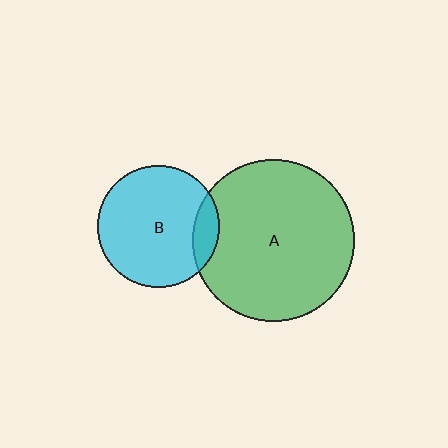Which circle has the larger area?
Circle A (green).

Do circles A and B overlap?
Yes.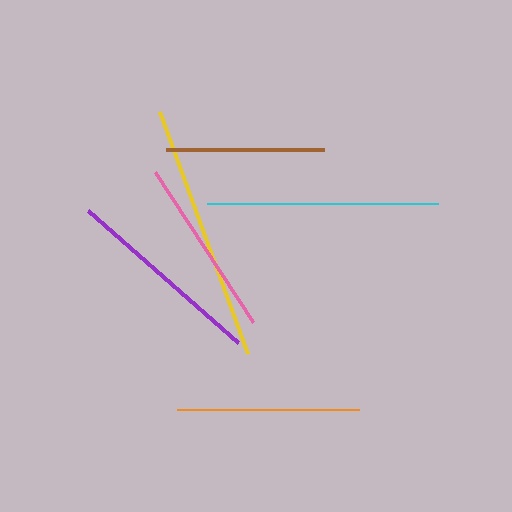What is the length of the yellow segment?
The yellow segment is approximately 257 pixels long.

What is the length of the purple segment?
The purple segment is approximately 199 pixels long.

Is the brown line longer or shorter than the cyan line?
The cyan line is longer than the brown line.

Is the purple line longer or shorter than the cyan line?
The cyan line is longer than the purple line.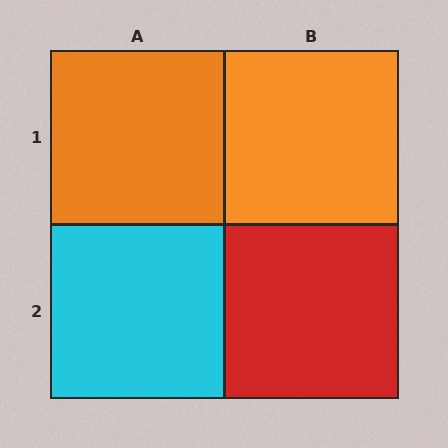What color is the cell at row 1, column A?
Orange.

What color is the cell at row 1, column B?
Orange.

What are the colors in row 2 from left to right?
Cyan, red.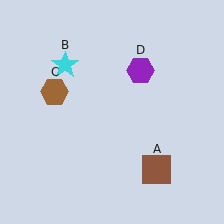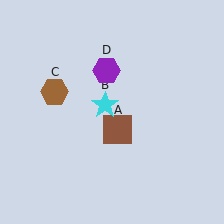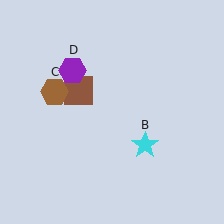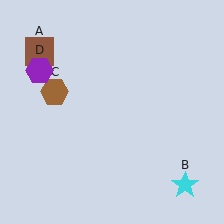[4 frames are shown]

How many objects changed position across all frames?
3 objects changed position: brown square (object A), cyan star (object B), purple hexagon (object D).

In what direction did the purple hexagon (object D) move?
The purple hexagon (object D) moved left.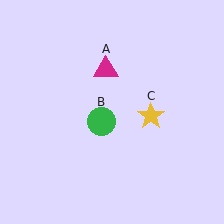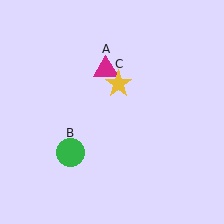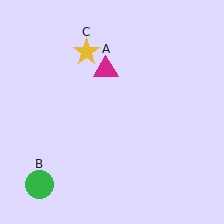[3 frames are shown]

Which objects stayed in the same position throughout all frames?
Magenta triangle (object A) remained stationary.